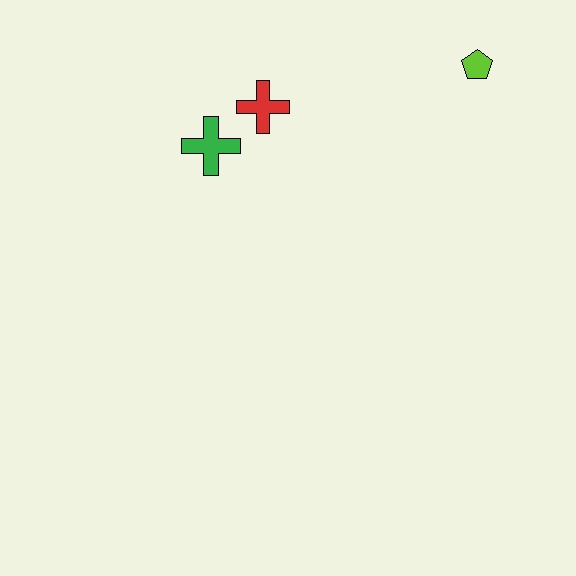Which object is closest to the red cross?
The green cross is closest to the red cross.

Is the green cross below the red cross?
Yes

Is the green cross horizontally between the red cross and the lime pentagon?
No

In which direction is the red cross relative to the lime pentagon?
The red cross is to the left of the lime pentagon.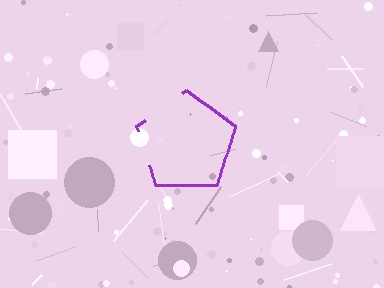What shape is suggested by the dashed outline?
The dashed outline suggests a pentagon.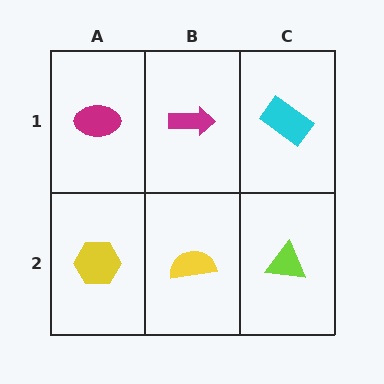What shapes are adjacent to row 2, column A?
A magenta ellipse (row 1, column A), a yellow semicircle (row 2, column B).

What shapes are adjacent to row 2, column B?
A magenta arrow (row 1, column B), a yellow hexagon (row 2, column A), a lime triangle (row 2, column C).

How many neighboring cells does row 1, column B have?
3.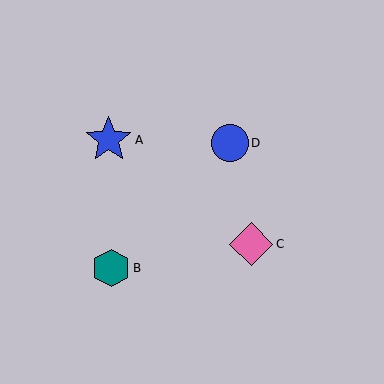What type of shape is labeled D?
Shape D is a blue circle.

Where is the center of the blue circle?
The center of the blue circle is at (230, 143).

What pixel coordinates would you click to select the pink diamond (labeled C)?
Click at (251, 244) to select the pink diamond C.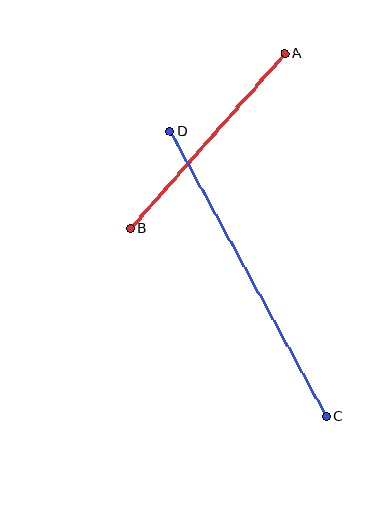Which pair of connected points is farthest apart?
Points C and D are farthest apart.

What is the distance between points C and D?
The distance is approximately 325 pixels.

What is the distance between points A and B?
The distance is approximately 234 pixels.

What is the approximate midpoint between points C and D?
The midpoint is at approximately (248, 274) pixels.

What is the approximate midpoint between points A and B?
The midpoint is at approximately (208, 141) pixels.